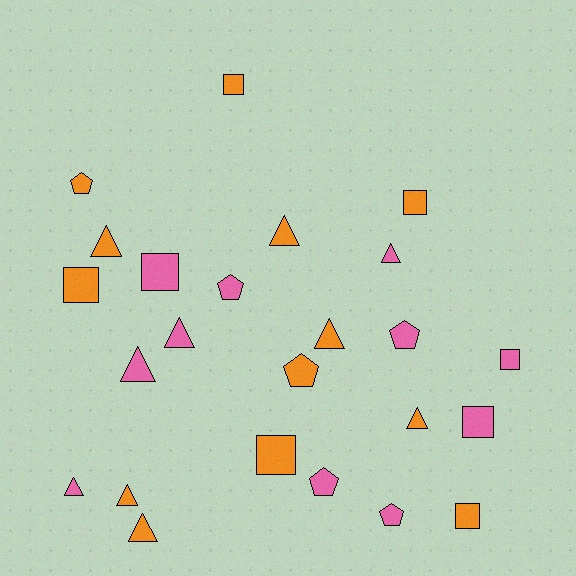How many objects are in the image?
There are 24 objects.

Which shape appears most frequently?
Triangle, with 10 objects.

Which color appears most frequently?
Orange, with 13 objects.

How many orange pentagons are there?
There are 2 orange pentagons.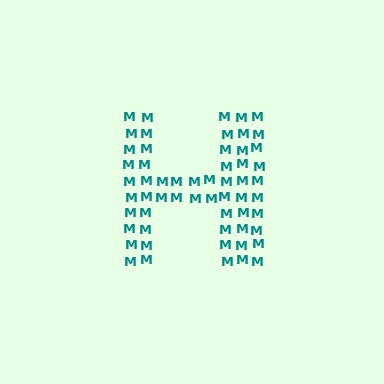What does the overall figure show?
The overall figure shows the letter H.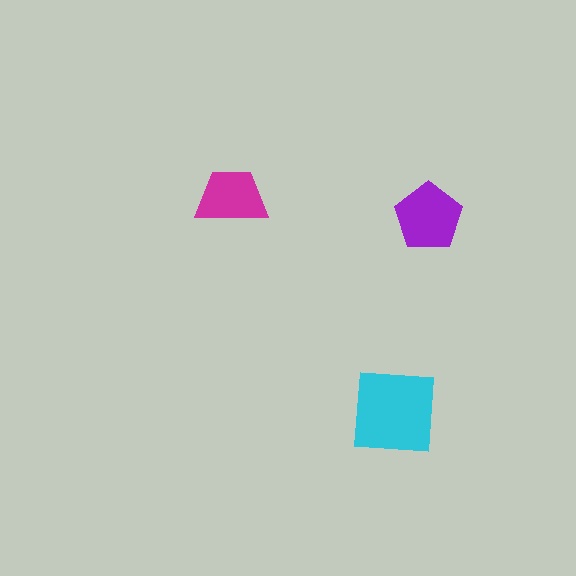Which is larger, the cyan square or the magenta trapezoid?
The cyan square.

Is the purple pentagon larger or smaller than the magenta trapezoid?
Larger.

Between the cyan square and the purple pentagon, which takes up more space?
The cyan square.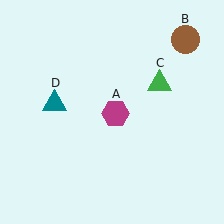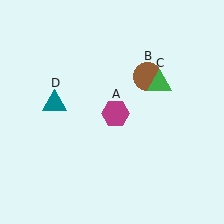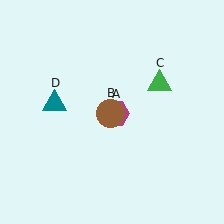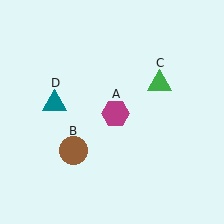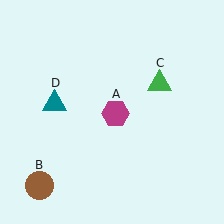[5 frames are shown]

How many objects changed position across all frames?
1 object changed position: brown circle (object B).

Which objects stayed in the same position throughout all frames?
Magenta hexagon (object A) and green triangle (object C) and teal triangle (object D) remained stationary.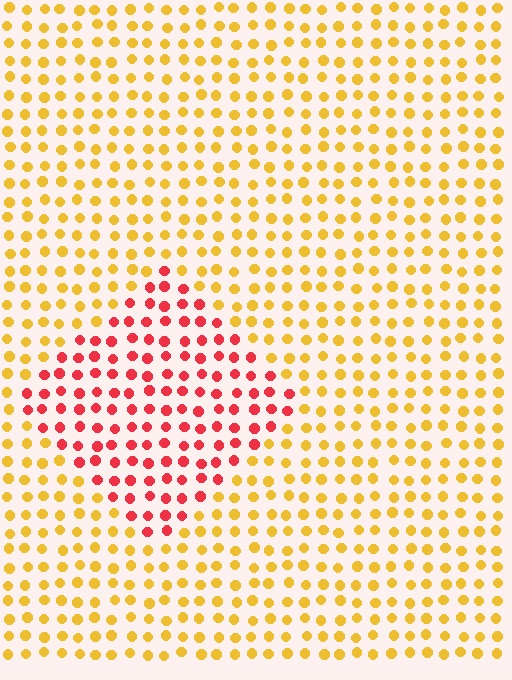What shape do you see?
I see a diamond.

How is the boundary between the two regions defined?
The boundary is defined purely by a slight shift in hue (about 51 degrees). Spacing, size, and orientation are identical on both sides.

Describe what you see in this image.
The image is filled with small yellow elements in a uniform arrangement. A diamond-shaped region is visible where the elements are tinted to a slightly different hue, forming a subtle color boundary.